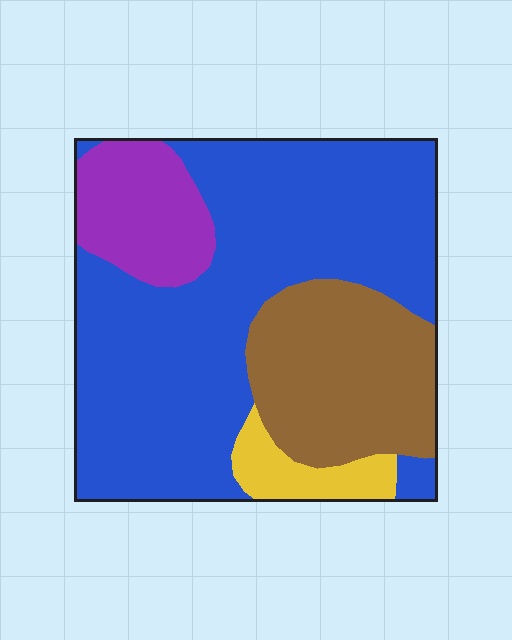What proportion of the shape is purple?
Purple takes up about one eighth (1/8) of the shape.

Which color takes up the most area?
Blue, at roughly 60%.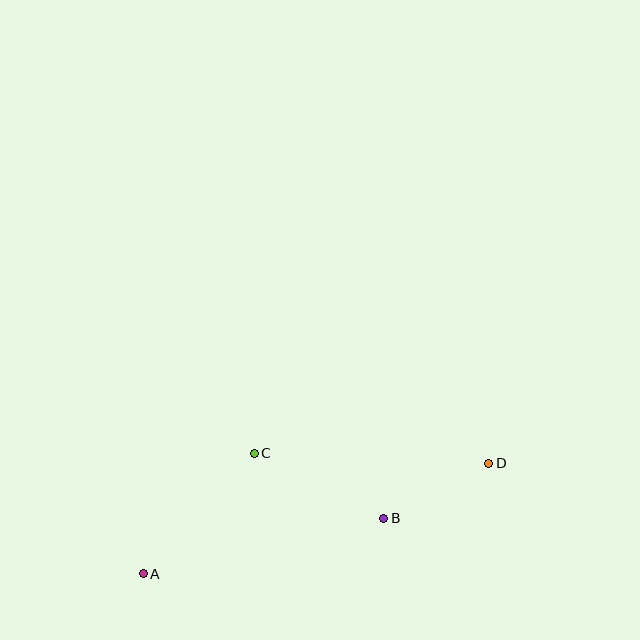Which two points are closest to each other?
Points B and D are closest to each other.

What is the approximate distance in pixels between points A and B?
The distance between A and B is approximately 247 pixels.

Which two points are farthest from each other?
Points A and D are farthest from each other.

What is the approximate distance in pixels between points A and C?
The distance between A and C is approximately 164 pixels.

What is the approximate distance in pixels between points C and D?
The distance between C and D is approximately 235 pixels.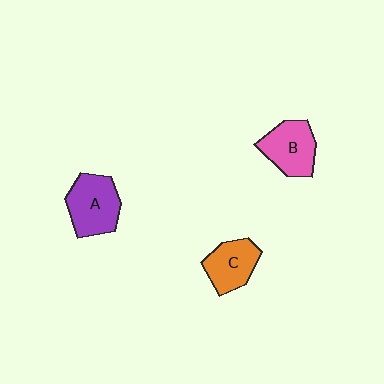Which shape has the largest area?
Shape A (purple).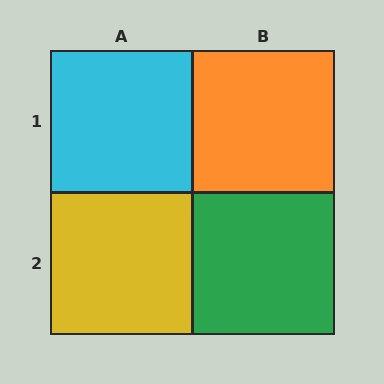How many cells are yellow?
1 cell is yellow.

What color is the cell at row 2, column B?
Green.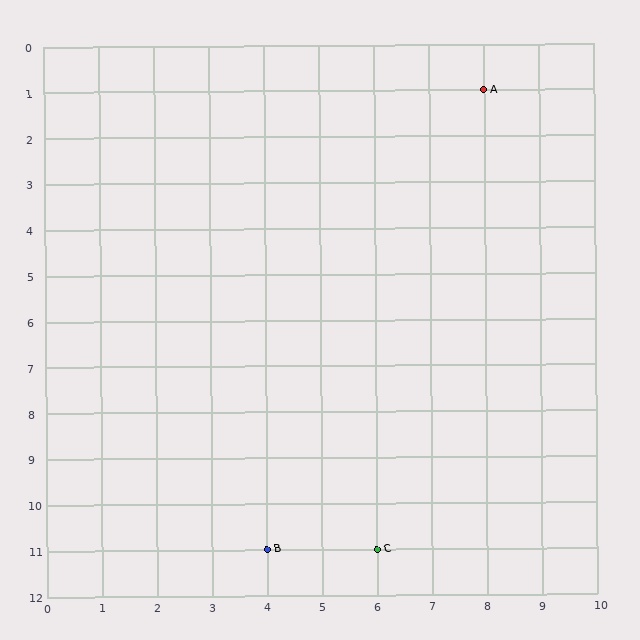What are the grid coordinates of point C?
Point C is at grid coordinates (6, 11).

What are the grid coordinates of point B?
Point B is at grid coordinates (4, 11).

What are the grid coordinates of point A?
Point A is at grid coordinates (8, 1).